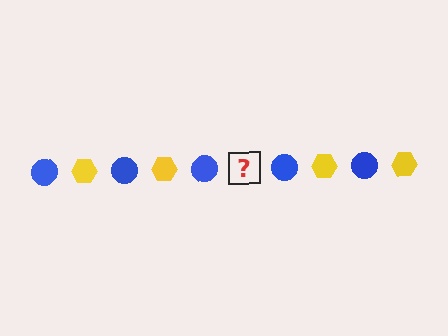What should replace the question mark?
The question mark should be replaced with a yellow hexagon.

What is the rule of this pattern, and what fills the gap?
The rule is that the pattern alternates between blue circle and yellow hexagon. The gap should be filled with a yellow hexagon.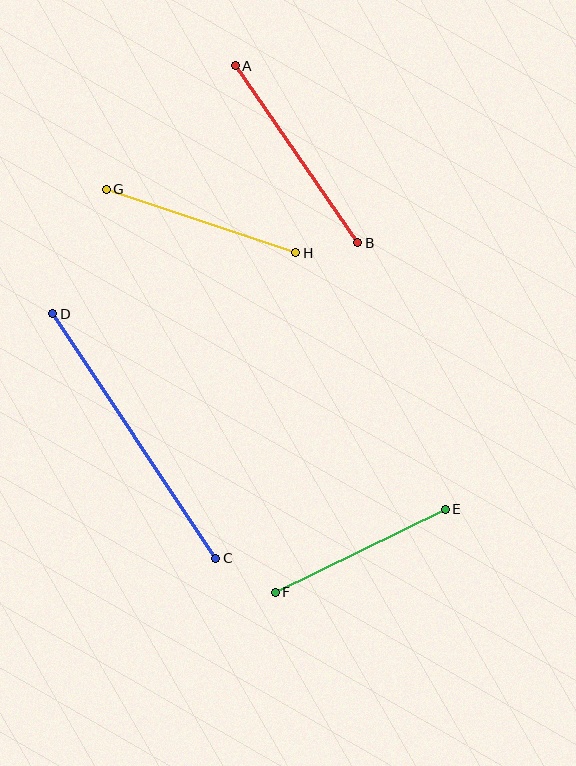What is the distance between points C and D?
The distance is approximately 294 pixels.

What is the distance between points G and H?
The distance is approximately 200 pixels.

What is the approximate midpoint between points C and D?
The midpoint is at approximately (134, 436) pixels.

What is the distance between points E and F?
The distance is approximately 189 pixels.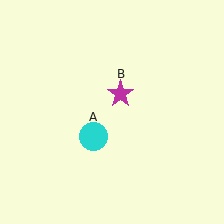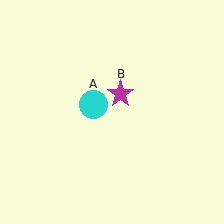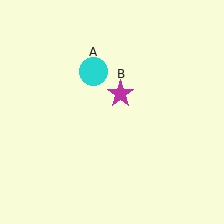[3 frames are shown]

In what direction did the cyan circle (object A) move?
The cyan circle (object A) moved up.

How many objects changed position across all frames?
1 object changed position: cyan circle (object A).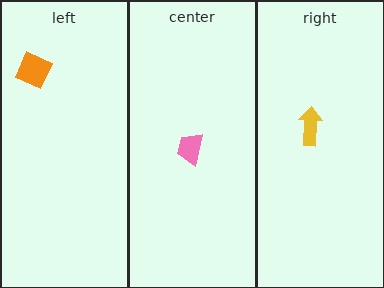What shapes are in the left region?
The orange diamond.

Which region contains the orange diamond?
The left region.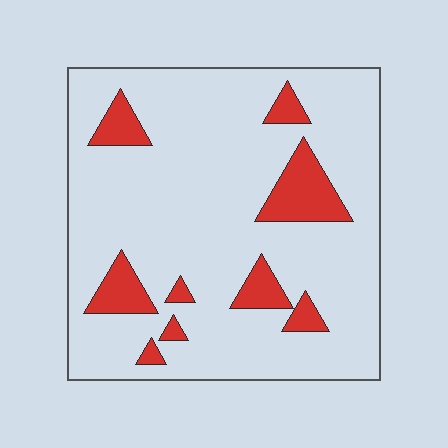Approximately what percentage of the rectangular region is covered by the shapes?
Approximately 15%.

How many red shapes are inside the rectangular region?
9.